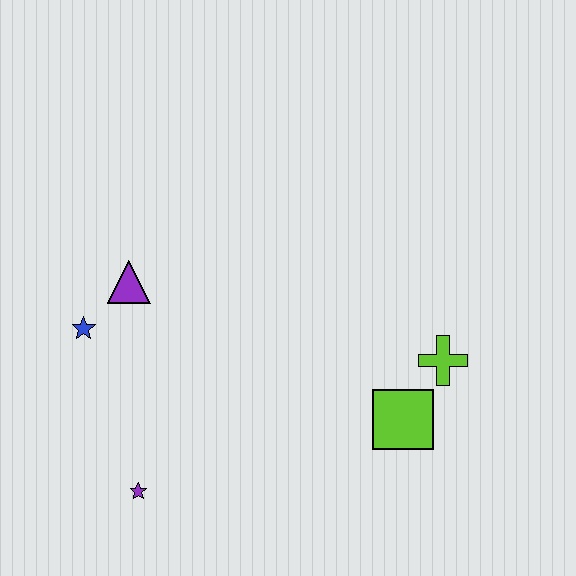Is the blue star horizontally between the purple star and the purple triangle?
No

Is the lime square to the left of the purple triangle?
No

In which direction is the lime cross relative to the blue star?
The lime cross is to the right of the blue star.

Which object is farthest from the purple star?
The lime cross is farthest from the purple star.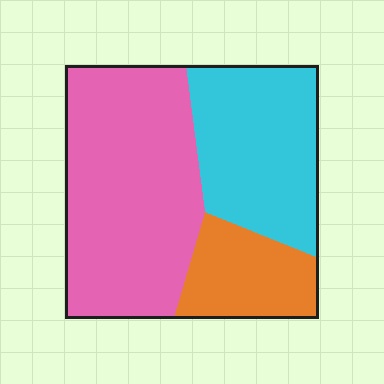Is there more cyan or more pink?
Pink.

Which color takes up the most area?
Pink, at roughly 50%.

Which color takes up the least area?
Orange, at roughly 15%.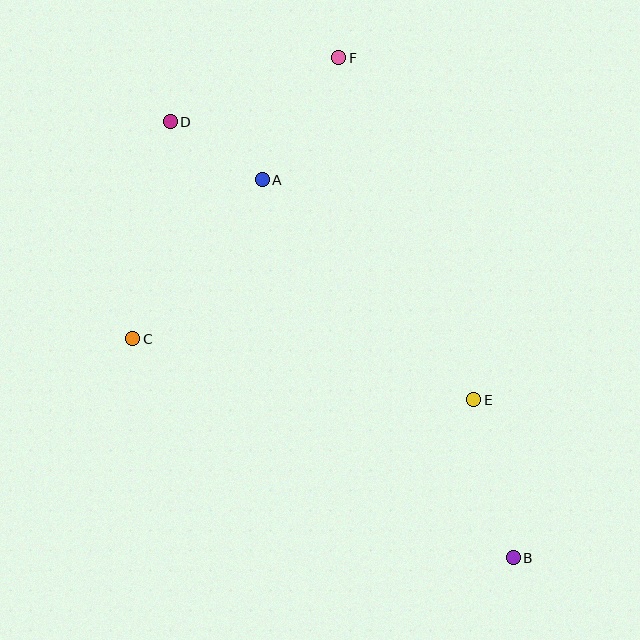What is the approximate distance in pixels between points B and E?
The distance between B and E is approximately 163 pixels.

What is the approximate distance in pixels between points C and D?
The distance between C and D is approximately 220 pixels.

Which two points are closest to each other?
Points A and D are closest to each other.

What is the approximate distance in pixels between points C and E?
The distance between C and E is approximately 346 pixels.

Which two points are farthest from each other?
Points B and D are farthest from each other.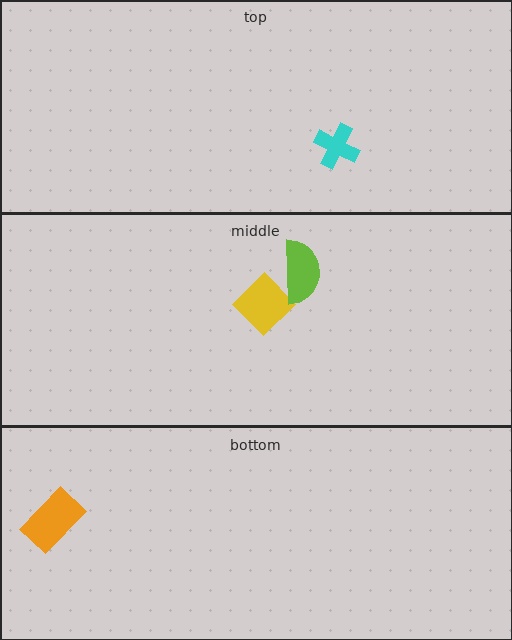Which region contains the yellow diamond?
The middle region.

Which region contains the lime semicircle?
The middle region.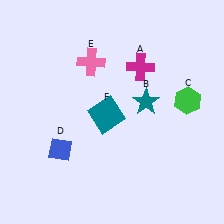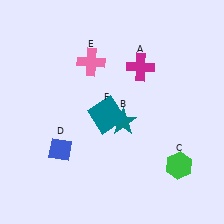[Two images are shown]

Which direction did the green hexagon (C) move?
The green hexagon (C) moved down.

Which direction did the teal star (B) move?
The teal star (B) moved left.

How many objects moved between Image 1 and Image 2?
2 objects moved between the two images.